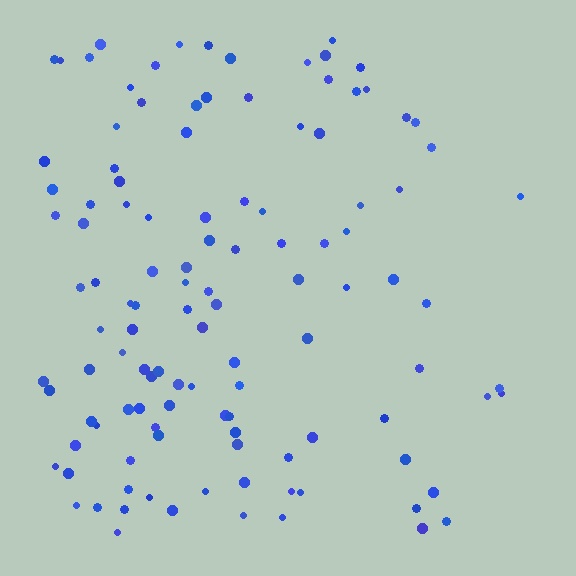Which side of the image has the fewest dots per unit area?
The right.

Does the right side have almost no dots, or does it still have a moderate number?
Still a moderate number, just noticeably fewer than the left.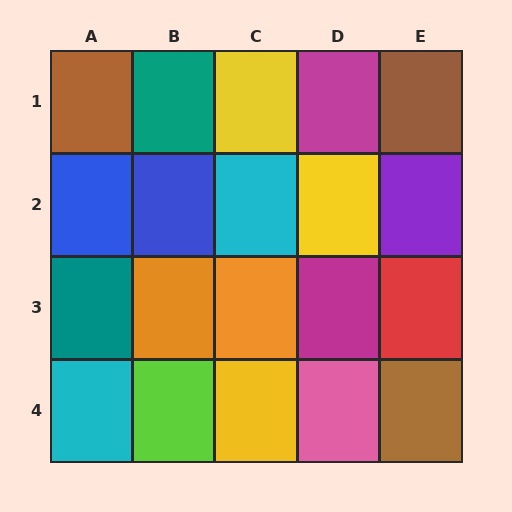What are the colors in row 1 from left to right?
Brown, teal, yellow, magenta, brown.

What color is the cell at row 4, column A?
Cyan.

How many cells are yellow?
3 cells are yellow.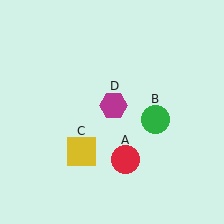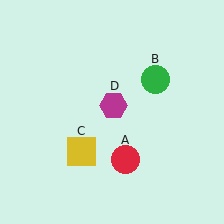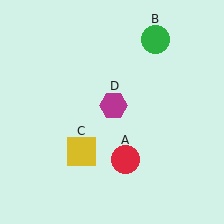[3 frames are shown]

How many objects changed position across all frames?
1 object changed position: green circle (object B).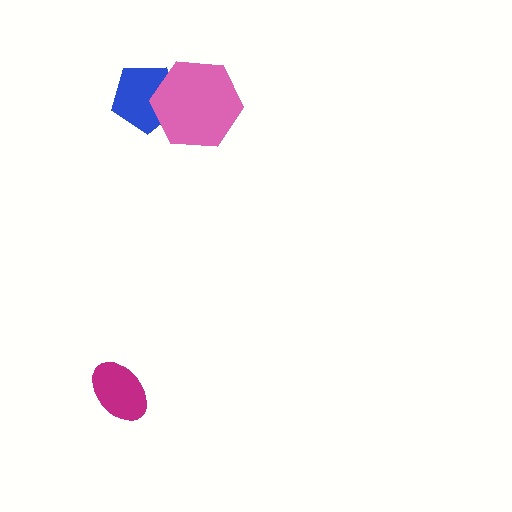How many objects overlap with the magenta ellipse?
0 objects overlap with the magenta ellipse.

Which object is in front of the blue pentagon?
The pink hexagon is in front of the blue pentagon.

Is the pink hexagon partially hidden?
No, no other shape covers it.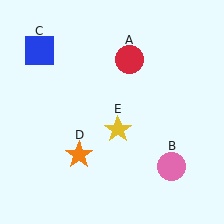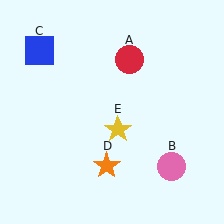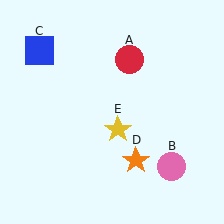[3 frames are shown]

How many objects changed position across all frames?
1 object changed position: orange star (object D).